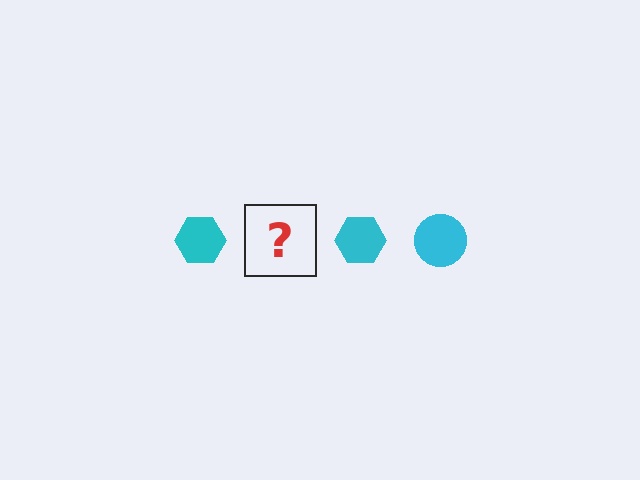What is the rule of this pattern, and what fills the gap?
The rule is that the pattern cycles through hexagon, circle shapes in cyan. The gap should be filled with a cyan circle.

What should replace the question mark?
The question mark should be replaced with a cyan circle.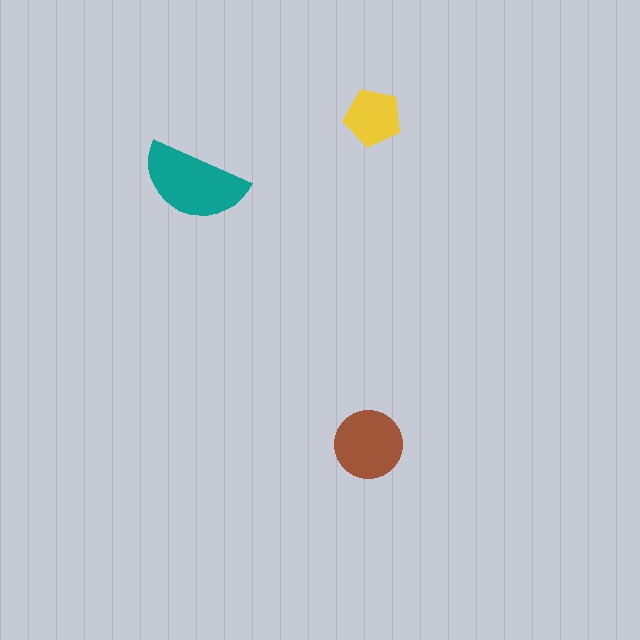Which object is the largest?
The teal semicircle.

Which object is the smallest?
The yellow pentagon.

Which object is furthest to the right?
The yellow pentagon is rightmost.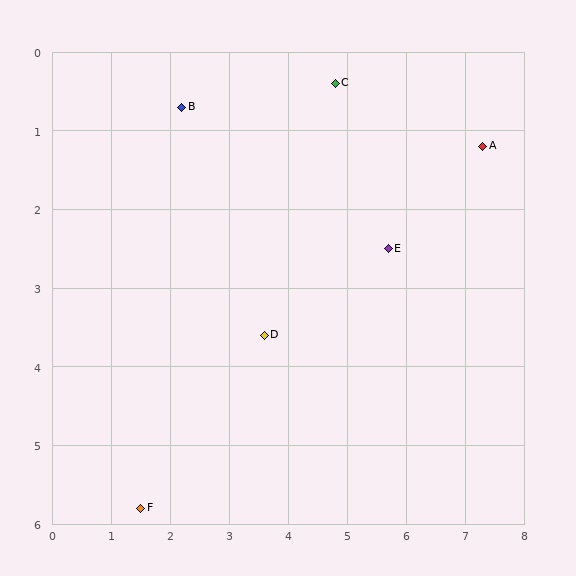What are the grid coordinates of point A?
Point A is at approximately (7.3, 1.2).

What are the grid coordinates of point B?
Point B is at approximately (2.2, 0.7).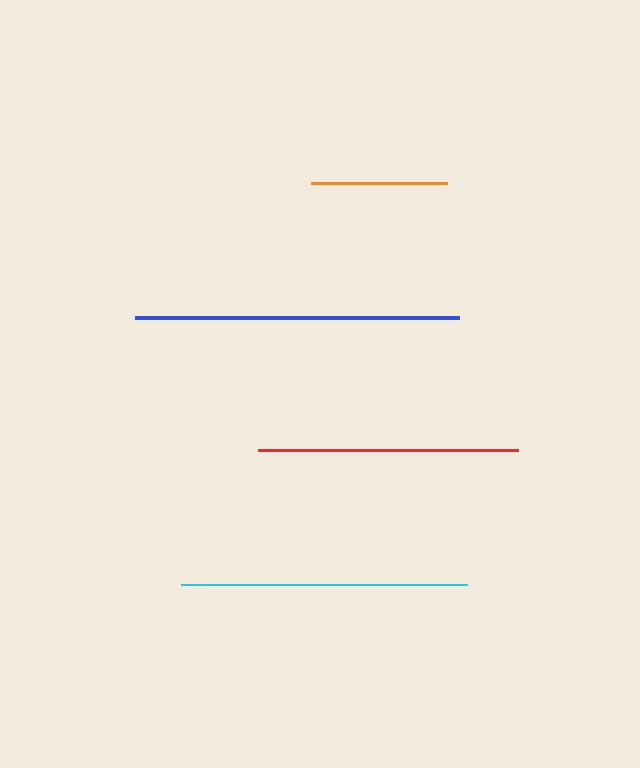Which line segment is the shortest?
The orange line is the shortest at approximately 136 pixels.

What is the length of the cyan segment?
The cyan segment is approximately 285 pixels long.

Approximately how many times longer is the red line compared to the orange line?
The red line is approximately 1.9 times the length of the orange line.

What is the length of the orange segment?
The orange segment is approximately 136 pixels long.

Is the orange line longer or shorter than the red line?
The red line is longer than the orange line.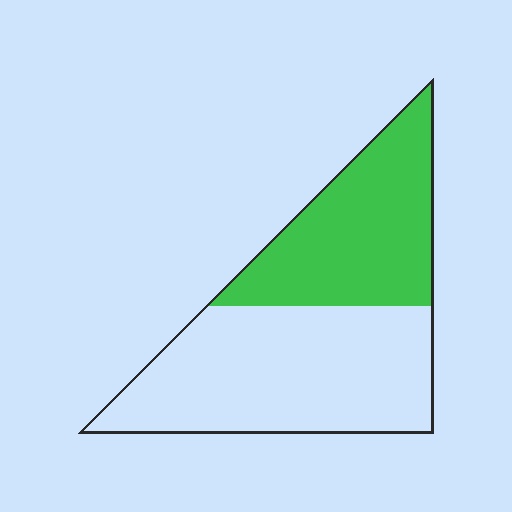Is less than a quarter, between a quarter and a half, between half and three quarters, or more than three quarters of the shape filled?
Between a quarter and a half.